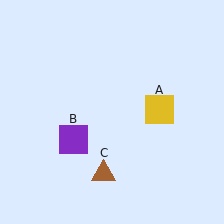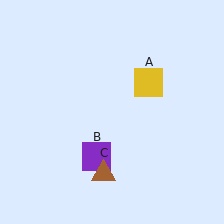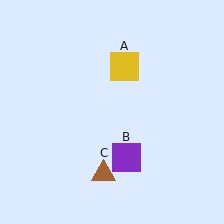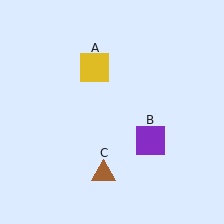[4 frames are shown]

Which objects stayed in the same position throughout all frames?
Brown triangle (object C) remained stationary.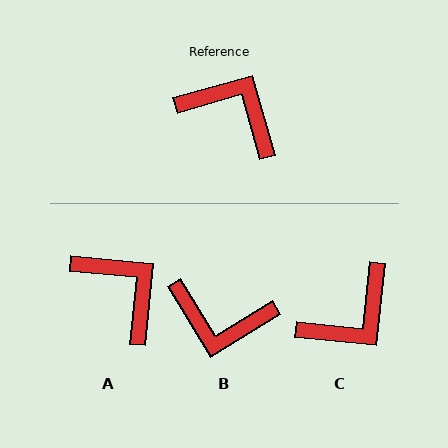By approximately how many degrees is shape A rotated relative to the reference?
Approximately 21 degrees clockwise.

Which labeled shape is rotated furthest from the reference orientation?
B, about 164 degrees away.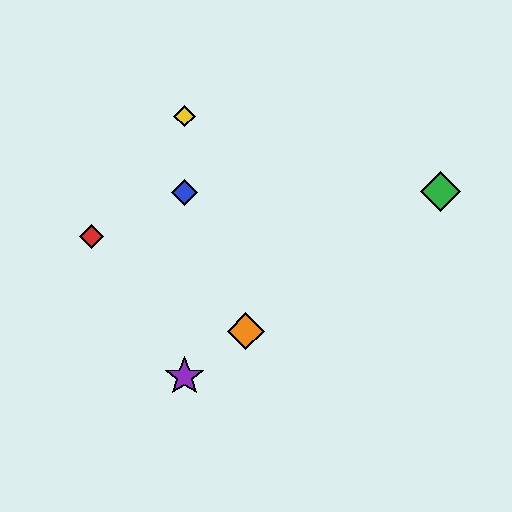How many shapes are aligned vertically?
3 shapes (the blue diamond, the yellow diamond, the purple star) are aligned vertically.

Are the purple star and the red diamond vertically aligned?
No, the purple star is at x≈185 and the red diamond is at x≈92.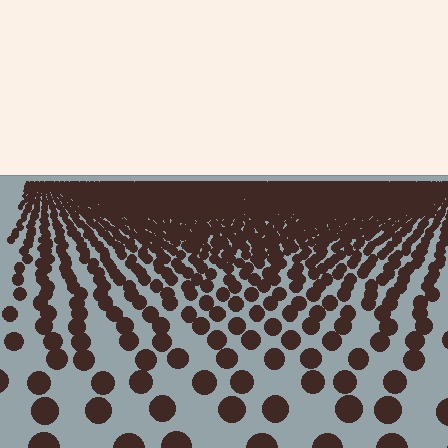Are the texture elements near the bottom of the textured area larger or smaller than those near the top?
Larger. Near the bottom, elements are closer to the viewer and appear at a bigger on-screen size.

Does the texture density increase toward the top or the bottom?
Density increases toward the top.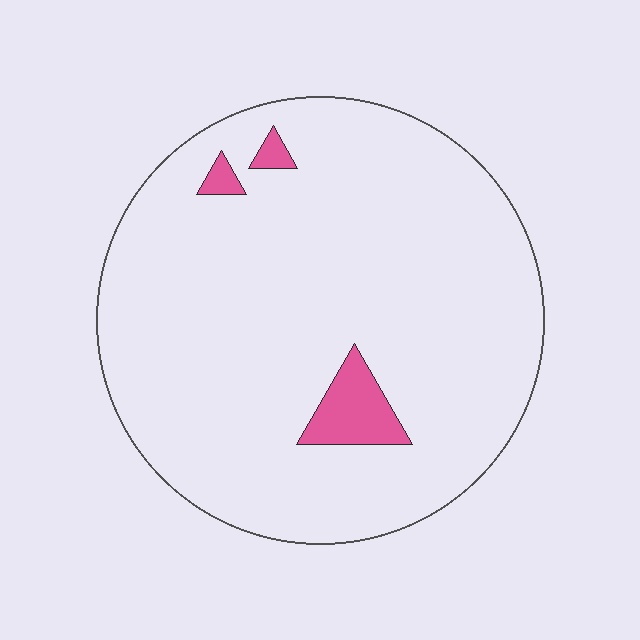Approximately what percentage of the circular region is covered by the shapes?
Approximately 5%.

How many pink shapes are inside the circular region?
3.